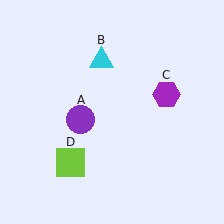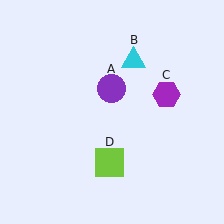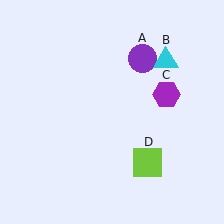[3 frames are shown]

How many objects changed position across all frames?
3 objects changed position: purple circle (object A), cyan triangle (object B), lime square (object D).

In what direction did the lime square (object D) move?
The lime square (object D) moved right.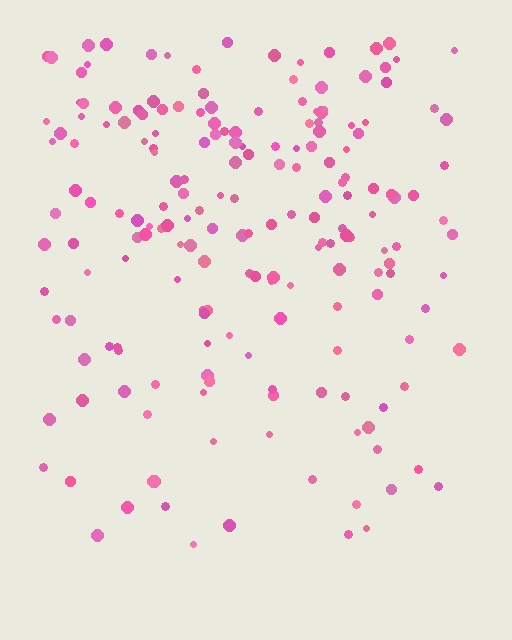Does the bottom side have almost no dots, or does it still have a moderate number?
Still a moderate number, just noticeably fewer than the top.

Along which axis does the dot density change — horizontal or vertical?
Vertical.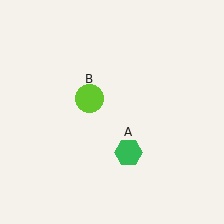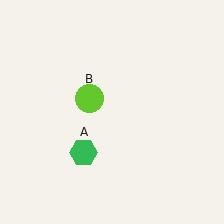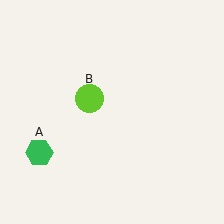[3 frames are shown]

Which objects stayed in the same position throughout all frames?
Lime circle (object B) remained stationary.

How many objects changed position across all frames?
1 object changed position: green hexagon (object A).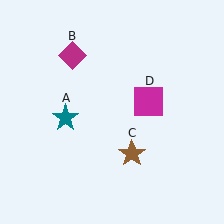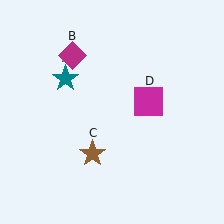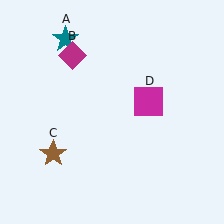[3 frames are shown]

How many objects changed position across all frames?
2 objects changed position: teal star (object A), brown star (object C).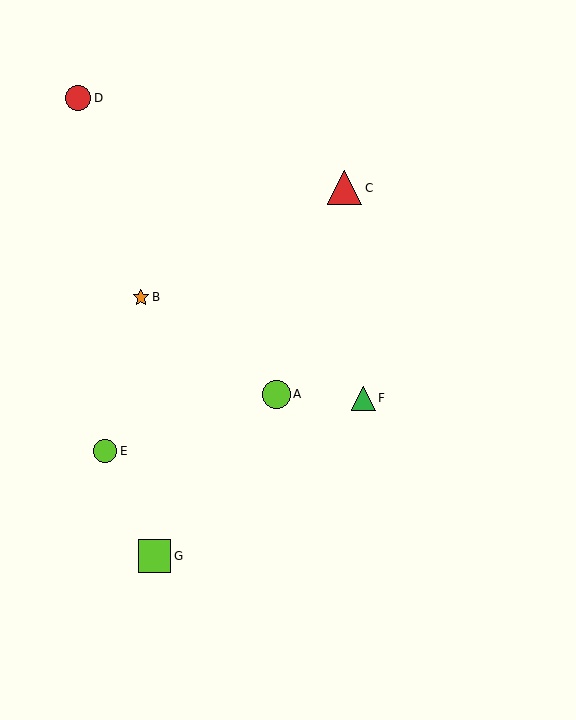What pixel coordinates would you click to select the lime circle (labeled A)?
Click at (276, 394) to select the lime circle A.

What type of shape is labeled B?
Shape B is an orange star.